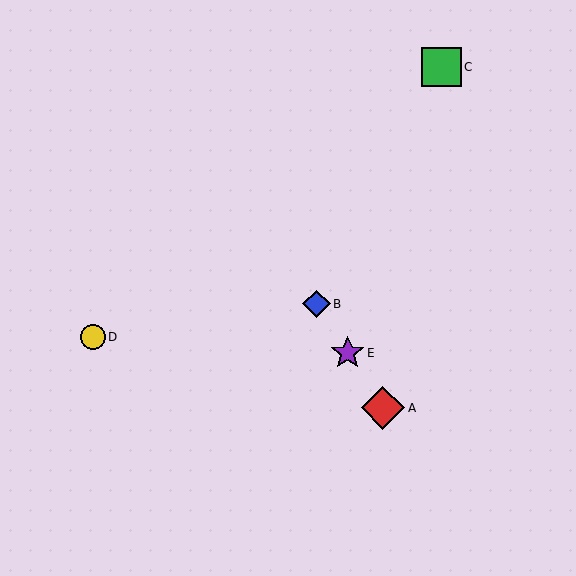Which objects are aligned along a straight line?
Objects A, B, E are aligned along a straight line.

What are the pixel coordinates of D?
Object D is at (93, 337).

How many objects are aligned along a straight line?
3 objects (A, B, E) are aligned along a straight line.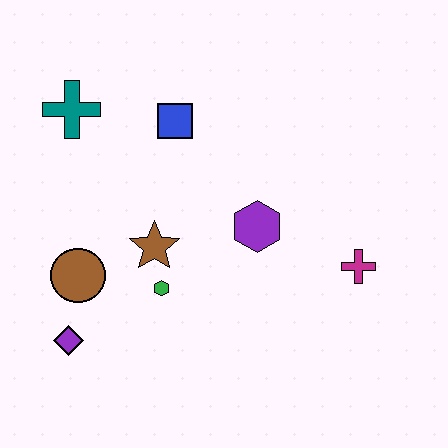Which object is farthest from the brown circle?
The magenta cross is farthest from the brown circle.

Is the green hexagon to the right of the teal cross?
Yes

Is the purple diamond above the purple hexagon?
No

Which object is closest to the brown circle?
The purple diamond is closest to the brown circle.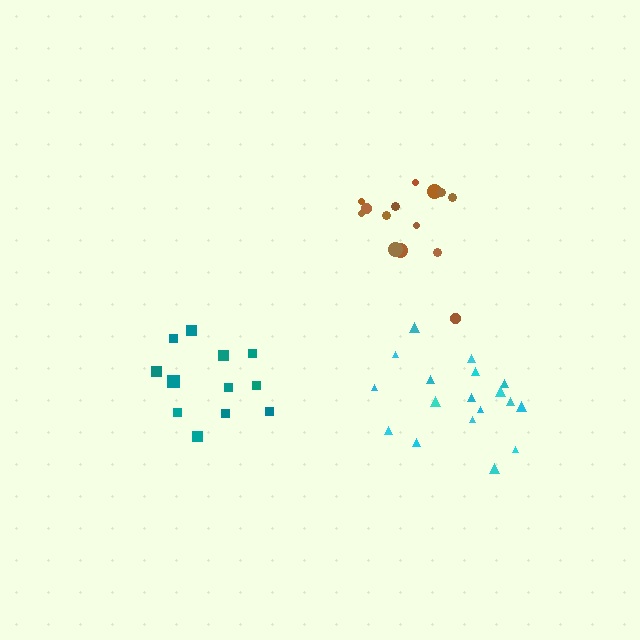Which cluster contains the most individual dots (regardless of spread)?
Cyan (18).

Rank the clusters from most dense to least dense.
teal, brown, cyan.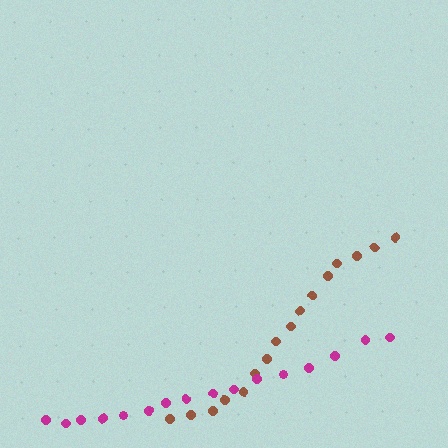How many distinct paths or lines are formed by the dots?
There are 2 distinct paths.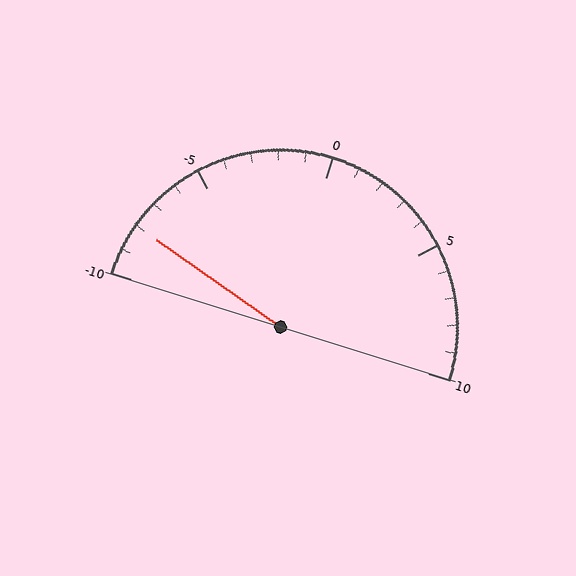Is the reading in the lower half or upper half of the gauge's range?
The reading is in the lower half of the range (-10 to 10).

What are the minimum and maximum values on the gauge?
The gauge ranges from -10 to 10.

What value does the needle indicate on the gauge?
The needle indicates approximately -8.